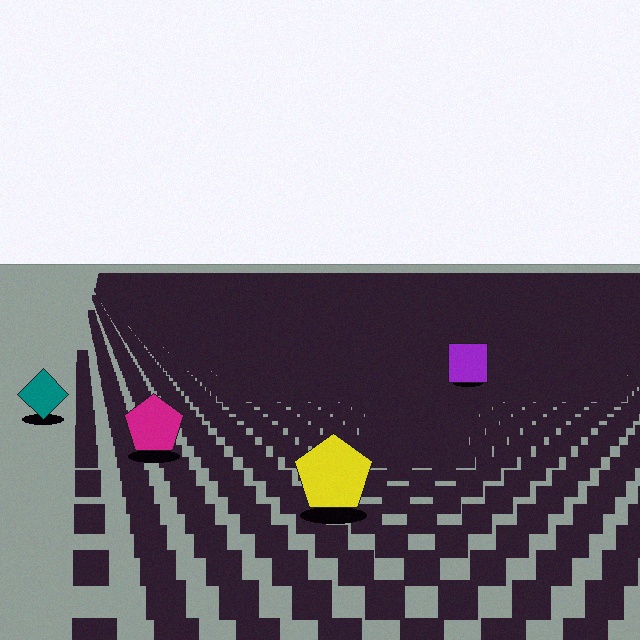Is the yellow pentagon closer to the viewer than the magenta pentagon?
Yes. The yellow pentagon is closer — you can tell from the texture gradient: the ground texture is coarser near it.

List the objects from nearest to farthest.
From nearest to farthest: the yellow pentagon, the magenta pentagon, the teal diamond, the purple square.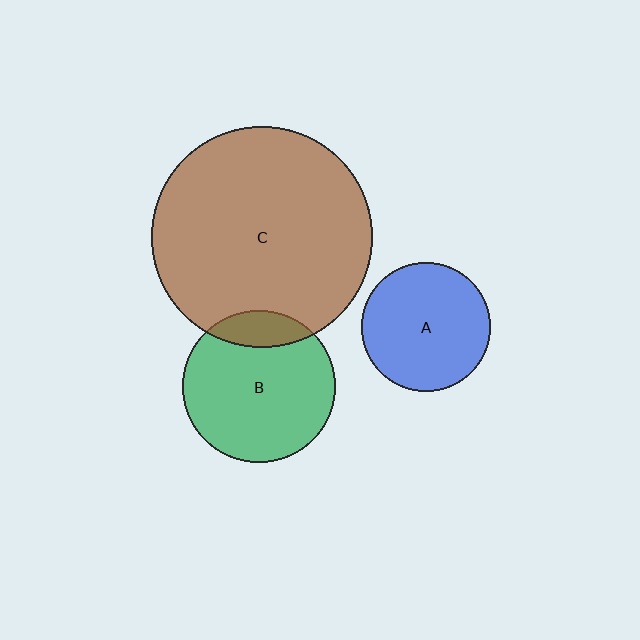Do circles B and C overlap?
Yes.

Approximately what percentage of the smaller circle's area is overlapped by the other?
Approximately 15%.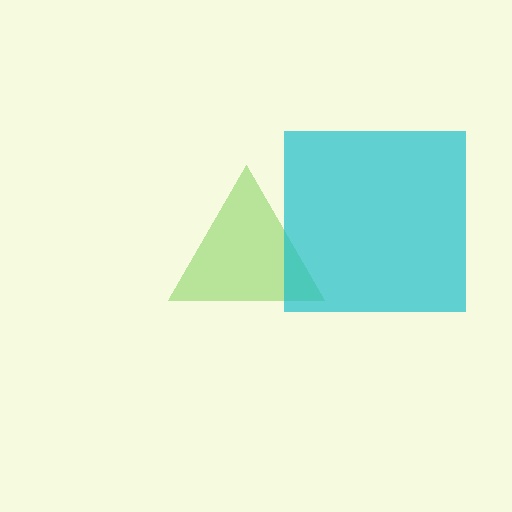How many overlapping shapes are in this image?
There are 2 overlapping shapes in the image.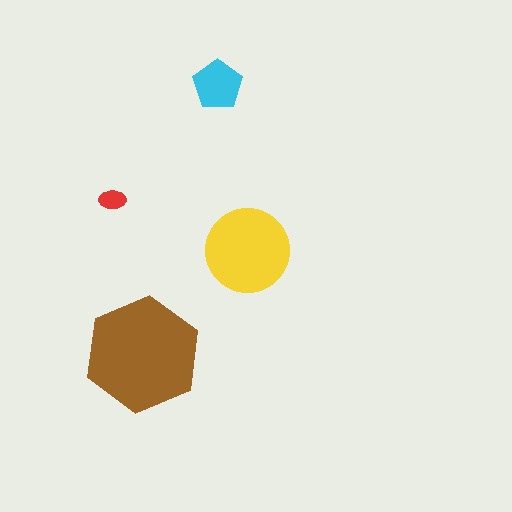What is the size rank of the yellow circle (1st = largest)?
2nd.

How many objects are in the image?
There are 4 objects in the image.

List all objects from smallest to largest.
The red ellipse, the cyan pentagon, the yellow circle, the brown hexagon.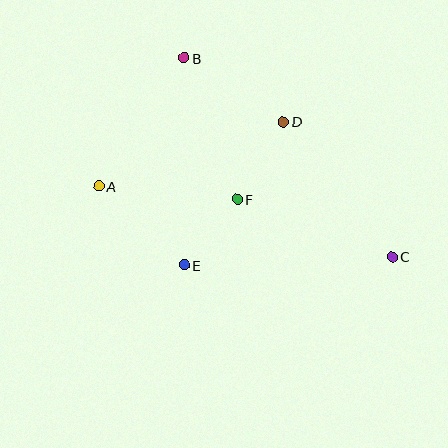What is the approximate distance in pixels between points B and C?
The distance between B and C is approximately 288 pixels.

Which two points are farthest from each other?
Points A and C are farthest from each other.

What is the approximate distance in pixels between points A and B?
The distance between A and B is approximately 154 pixels.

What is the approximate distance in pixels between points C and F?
The distance between C and F is approximately 165 pixels.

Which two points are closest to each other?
Points E and F are closest to each other.